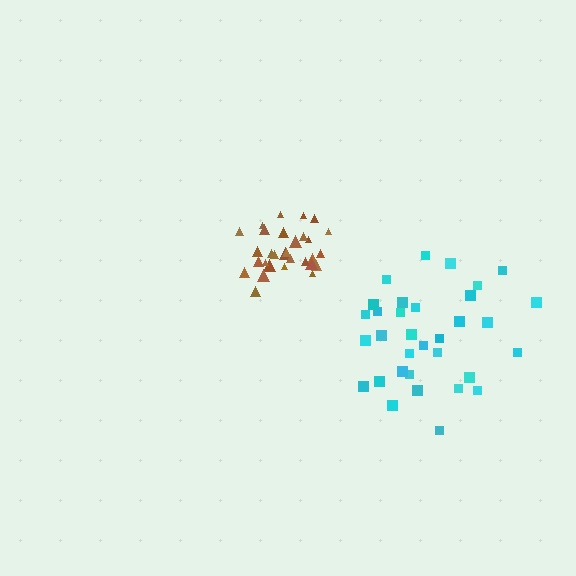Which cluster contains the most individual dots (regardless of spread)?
Cyan (33).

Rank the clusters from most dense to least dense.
brown, cyan.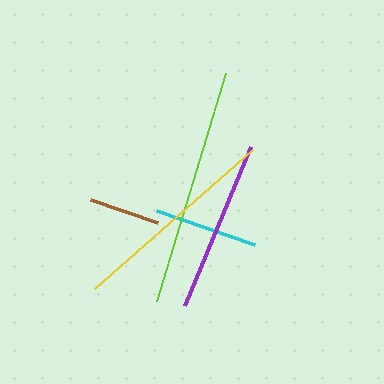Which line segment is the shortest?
The brown line is the shortest at approximately 71 pixels.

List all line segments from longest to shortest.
From longest to shortest: lime, yellow, purple, cyan, brown.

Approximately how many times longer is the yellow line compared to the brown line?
The yellow line is approximately 3.0 times the length of the brown line.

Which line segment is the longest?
The lime line is the longest at approximately 238 pixels.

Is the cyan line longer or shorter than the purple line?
The purple line is longer than the cyan line.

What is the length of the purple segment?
The purple segment is approximately 172 pixels long.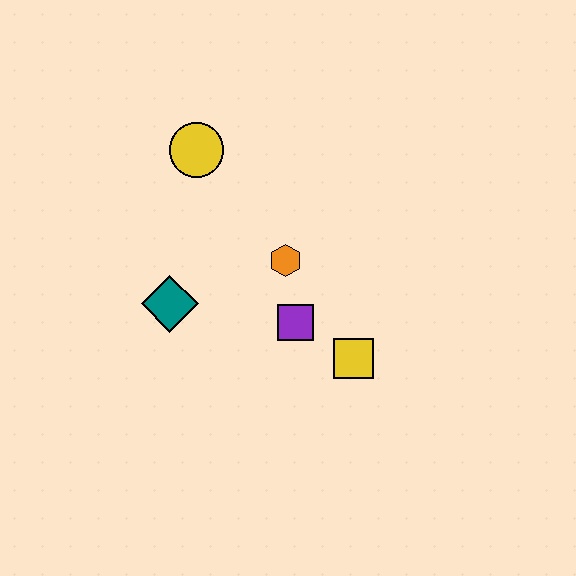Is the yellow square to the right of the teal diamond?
Yes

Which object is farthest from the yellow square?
The yellow circle is farthest from the yellow square.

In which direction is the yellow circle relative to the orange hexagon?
The yellow circle is above the orange hexagon.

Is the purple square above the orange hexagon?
No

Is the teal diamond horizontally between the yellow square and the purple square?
No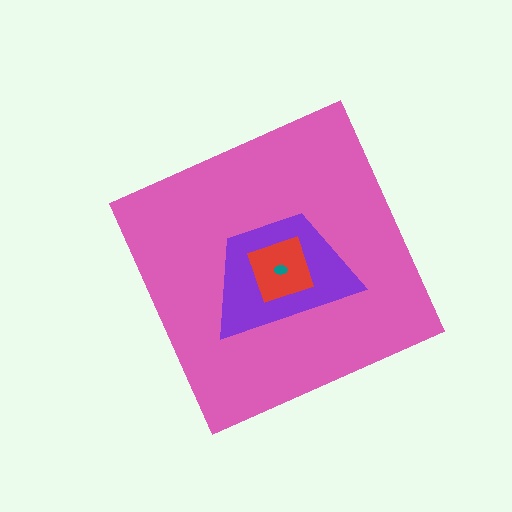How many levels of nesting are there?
4.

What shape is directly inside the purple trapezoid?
The red square.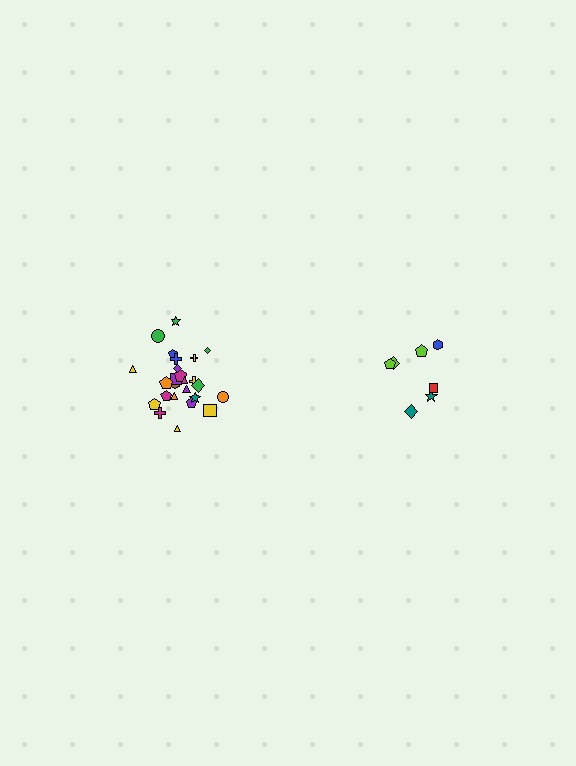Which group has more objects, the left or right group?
The left group.